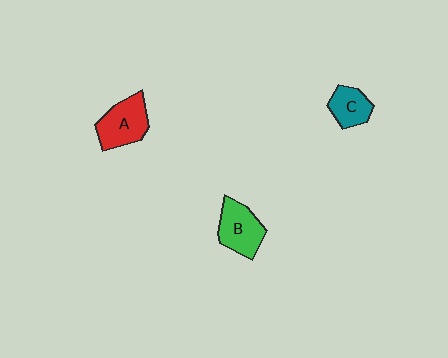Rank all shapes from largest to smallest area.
From largest to smallest: A (red), B (green), C (teal).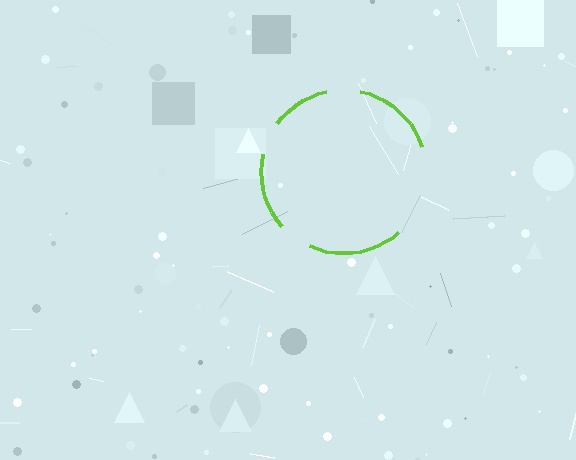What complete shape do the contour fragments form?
The contour fragments form a circle.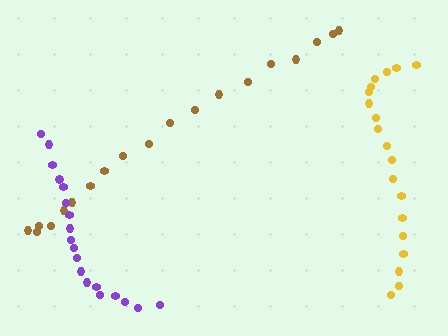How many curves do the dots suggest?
There are 3 distinct paths.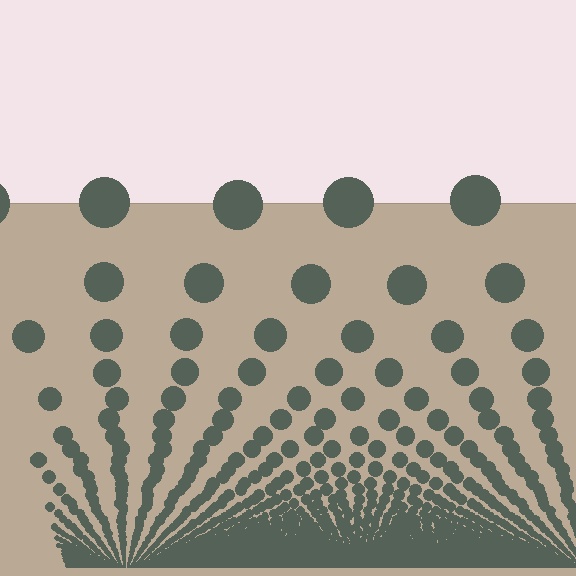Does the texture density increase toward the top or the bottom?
Density increases toward the bottom.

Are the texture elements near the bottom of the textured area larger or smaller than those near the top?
Smaller. The gradient is inverted — elements near the bottom are smaller and denser.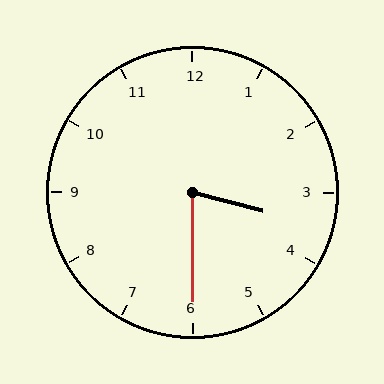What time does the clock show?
3:30.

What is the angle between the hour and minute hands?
Approximately 75 degrees.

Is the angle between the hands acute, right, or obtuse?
It is acute.